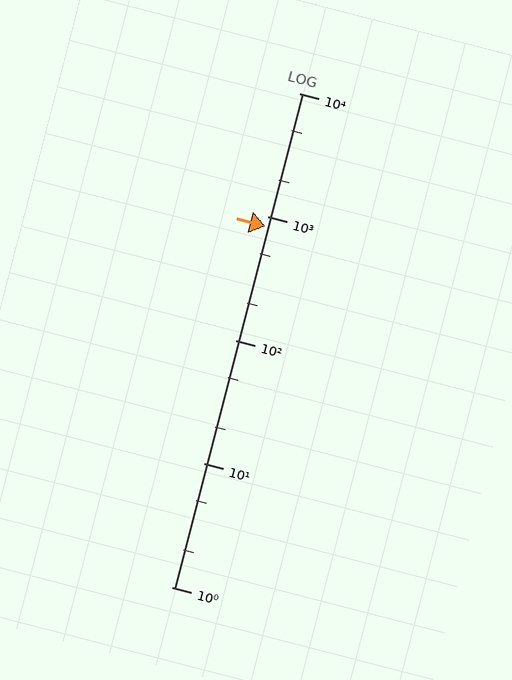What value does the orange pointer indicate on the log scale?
The pointer indicates approximately 830.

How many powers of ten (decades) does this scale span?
The scale spans 4 decades, from 1 to 10000.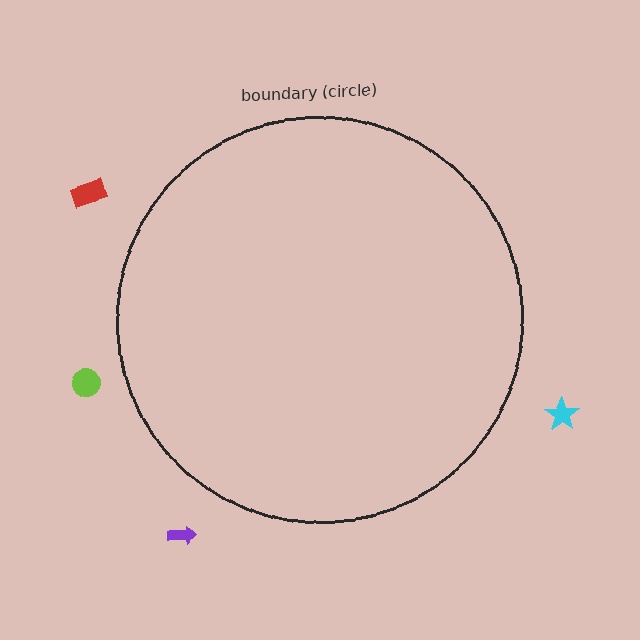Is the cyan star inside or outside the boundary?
Outside.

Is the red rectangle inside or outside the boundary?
Outside.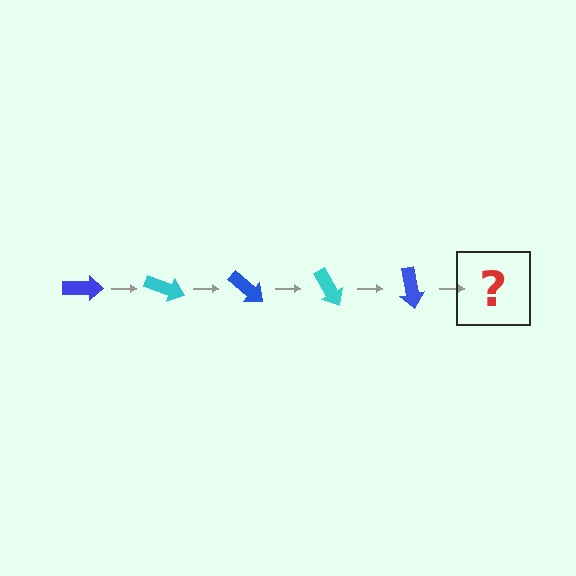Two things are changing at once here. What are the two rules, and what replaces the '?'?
The two rules are that it rotates 20 degrees each step and the color cycles through blue and cyan. The '?' should be a cyan arrow, rotated 100 degrees from the start.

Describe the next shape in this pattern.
It should be a cyan arrow, rotated 100 degrees from the start.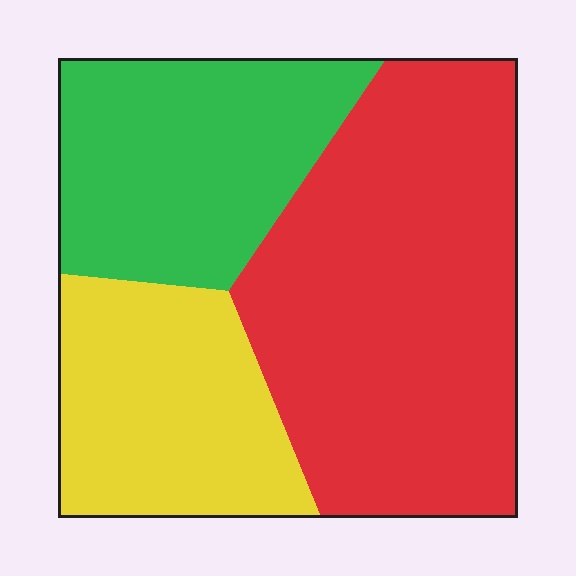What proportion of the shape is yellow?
Yellow covers 24% of the shape.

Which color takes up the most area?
Red, at roughly 50%.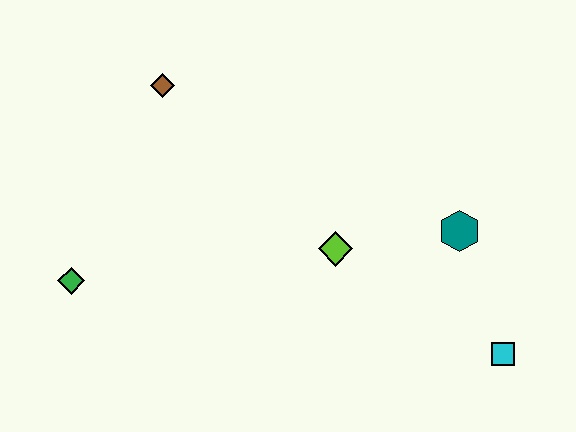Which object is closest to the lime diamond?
The teal hexagon is closest to the lime diamond.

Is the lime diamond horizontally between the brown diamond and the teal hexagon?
Yes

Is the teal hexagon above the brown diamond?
No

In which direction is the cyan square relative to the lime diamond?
The cyan square is to the right of the lime diamond.